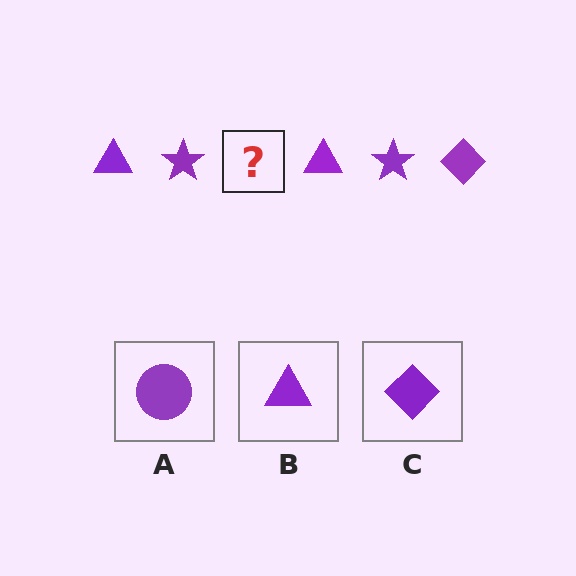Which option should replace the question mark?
Option C.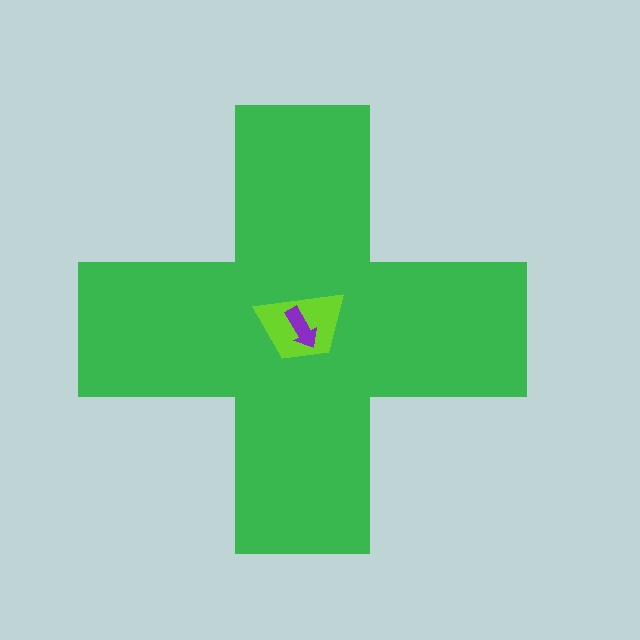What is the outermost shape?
The green cross.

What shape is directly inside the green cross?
The lime trapezoid.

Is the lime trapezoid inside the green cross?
Yes.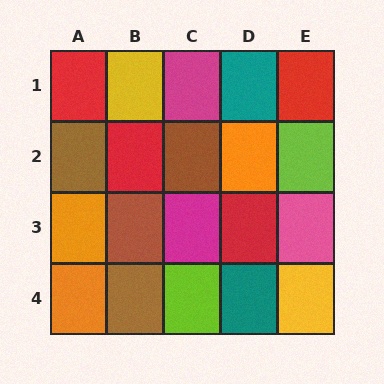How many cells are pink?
1 cell is pink.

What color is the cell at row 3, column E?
Pink.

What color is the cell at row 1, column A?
Red.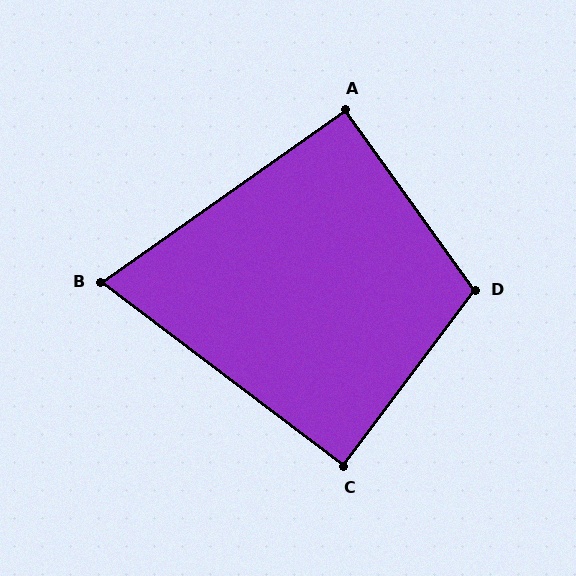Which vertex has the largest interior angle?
D, at approximately 108 degrees.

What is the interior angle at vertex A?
Approximately 91 degrees (approximately right).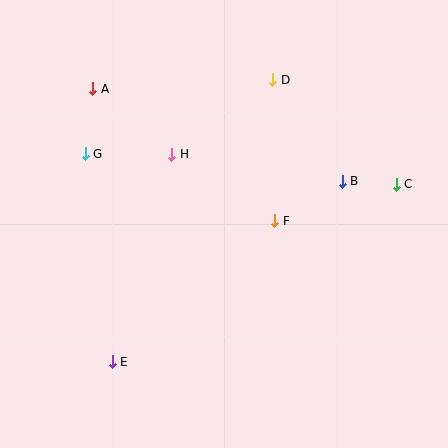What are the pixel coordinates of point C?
Point C is at (396, 184).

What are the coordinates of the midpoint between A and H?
The midpoint between A and H is at (132, 122).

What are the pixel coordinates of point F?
Point F is at (275, 221).